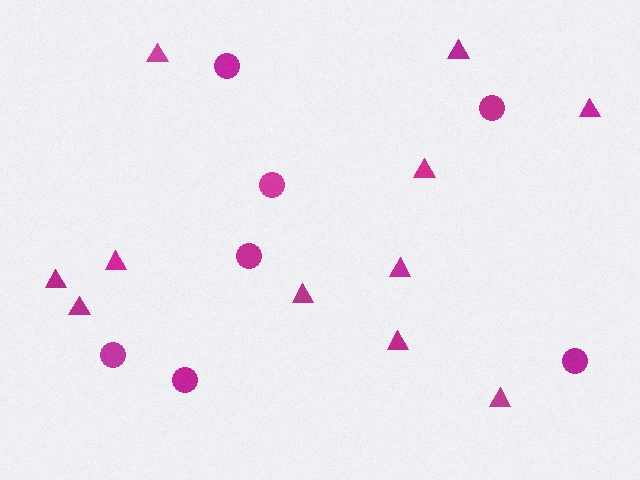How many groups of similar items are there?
There are 2 groups: one group of triangles (11) and one group of circles (7).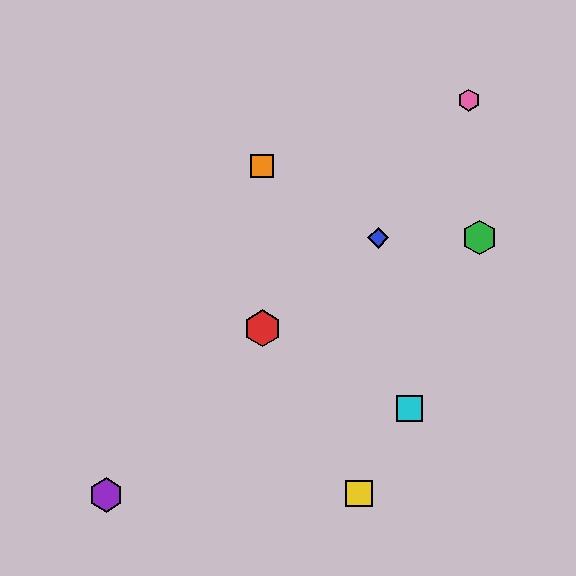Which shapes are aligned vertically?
The red hexagon, the orange square are aligned vertically.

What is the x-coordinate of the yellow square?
The yellow square is at x≈359.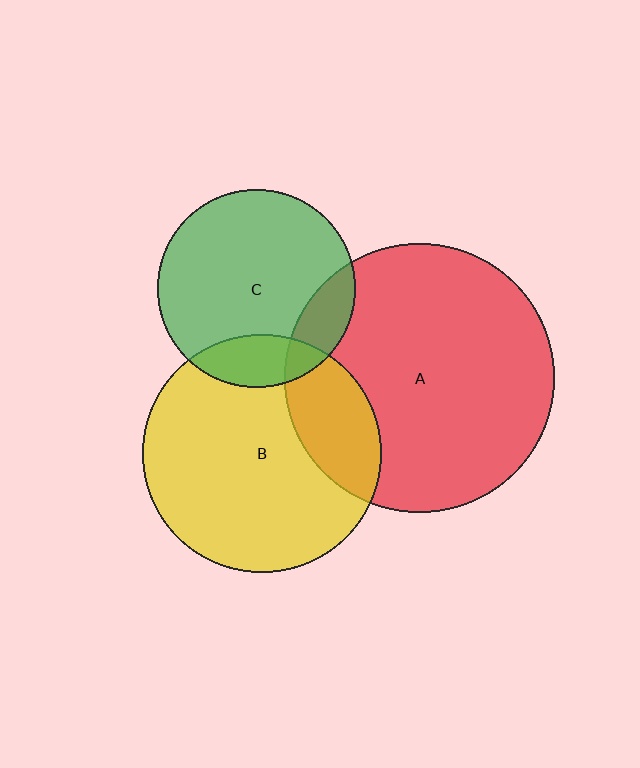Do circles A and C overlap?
Yes.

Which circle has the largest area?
Circle A (red).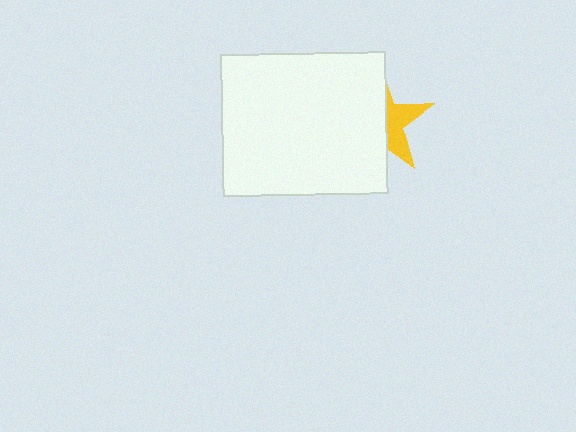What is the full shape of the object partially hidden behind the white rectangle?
The partially hidden object is a yellow star.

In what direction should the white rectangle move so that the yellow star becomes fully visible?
The white rectangle should move left. That is the shortest direction to clear the overlap and leave the yellow star fully visible.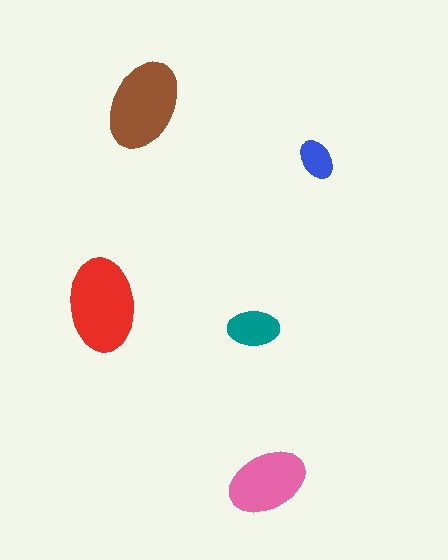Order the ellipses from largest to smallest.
the red one, the brown one, the pink one, the teal one, the blue one.